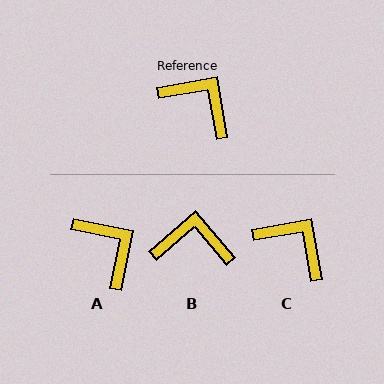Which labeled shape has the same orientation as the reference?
C.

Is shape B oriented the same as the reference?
No, it is off by about 31 degrees.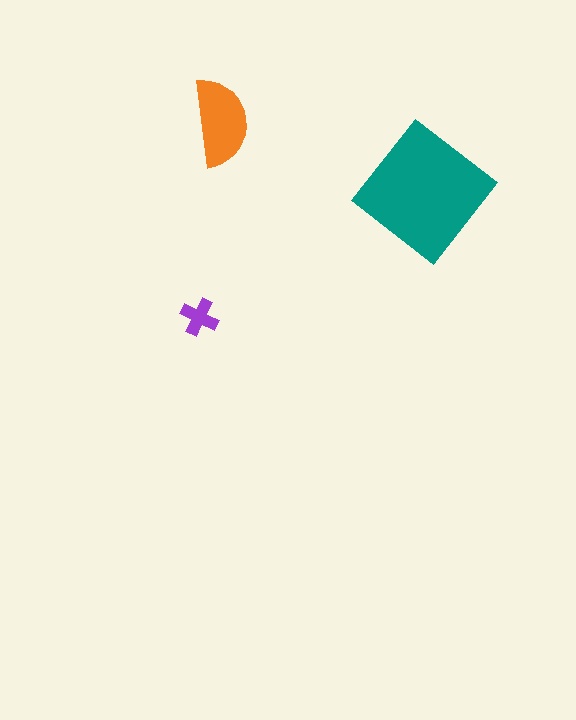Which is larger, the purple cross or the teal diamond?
The teal diamond.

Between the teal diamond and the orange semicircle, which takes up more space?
The teal diamond.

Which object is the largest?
The teal diamond.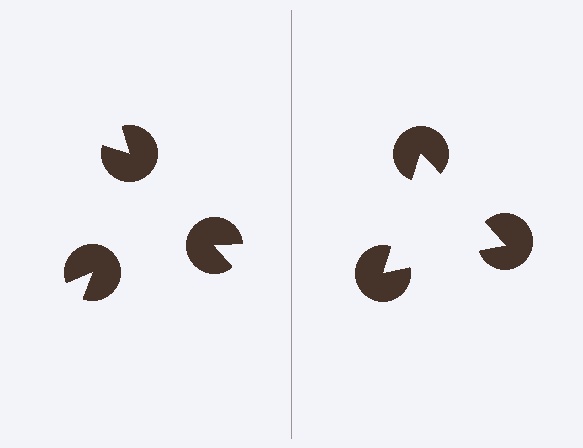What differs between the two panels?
The pac-man discs are positioned identically on both sides; only the wedge orientations differ. On the right they align to a triangle; on the left they are misaligned.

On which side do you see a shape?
An illusory triangle appears on the right side. On the left side the wedge cuts are rotated, so no coherent shape forms.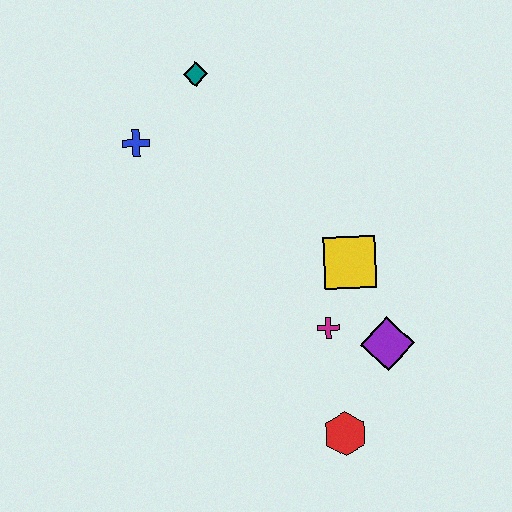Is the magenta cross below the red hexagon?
No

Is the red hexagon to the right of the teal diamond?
Yes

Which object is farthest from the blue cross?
The red hexagon is farthest from the blue cross.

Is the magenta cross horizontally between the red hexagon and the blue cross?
Yes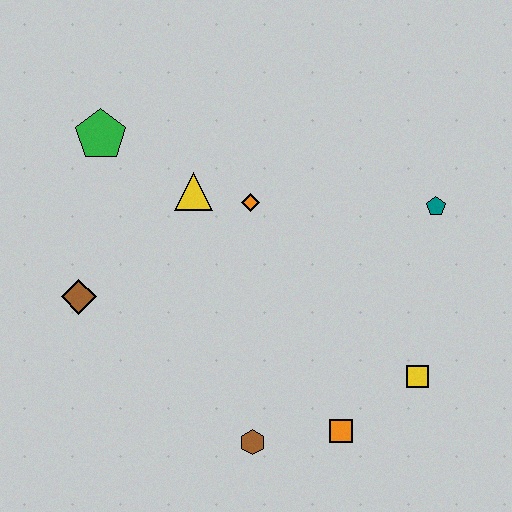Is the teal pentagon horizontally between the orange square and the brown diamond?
No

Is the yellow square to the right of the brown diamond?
Yes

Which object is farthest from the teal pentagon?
The brown diamond is farthest from the teal pentagon.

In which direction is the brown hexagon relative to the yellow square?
The brown hexagon is to the left of the yellow square.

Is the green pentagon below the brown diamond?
No